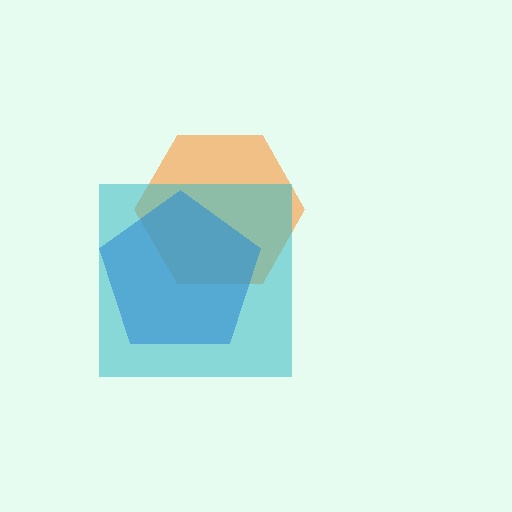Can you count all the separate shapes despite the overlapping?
Yes, there are 3 separate shapes.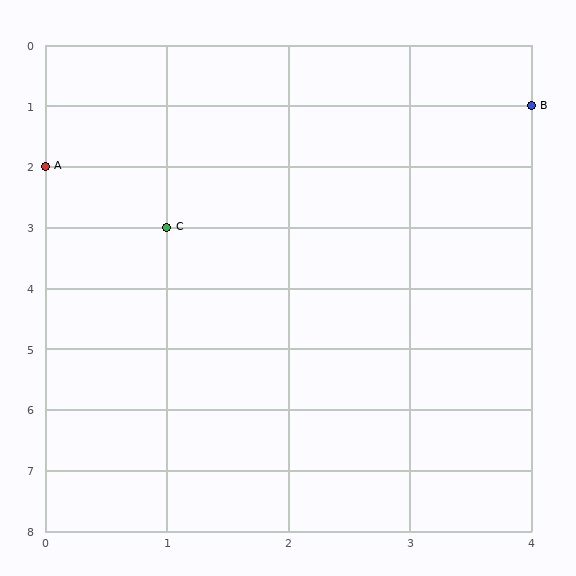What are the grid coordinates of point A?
Point A is at grid coordinates (0, 2).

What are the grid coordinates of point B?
Point B is at grid coordinates (4, 1).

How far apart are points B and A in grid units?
Points B and A are 4 columns and 1 row apart (about 4.1 grid units diagonally).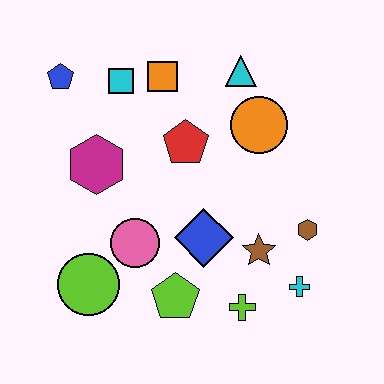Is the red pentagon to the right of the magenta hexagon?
Yes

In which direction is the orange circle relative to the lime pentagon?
The orange circle is above the lime pentagon.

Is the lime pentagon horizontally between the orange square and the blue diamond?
Yes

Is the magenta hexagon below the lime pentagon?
No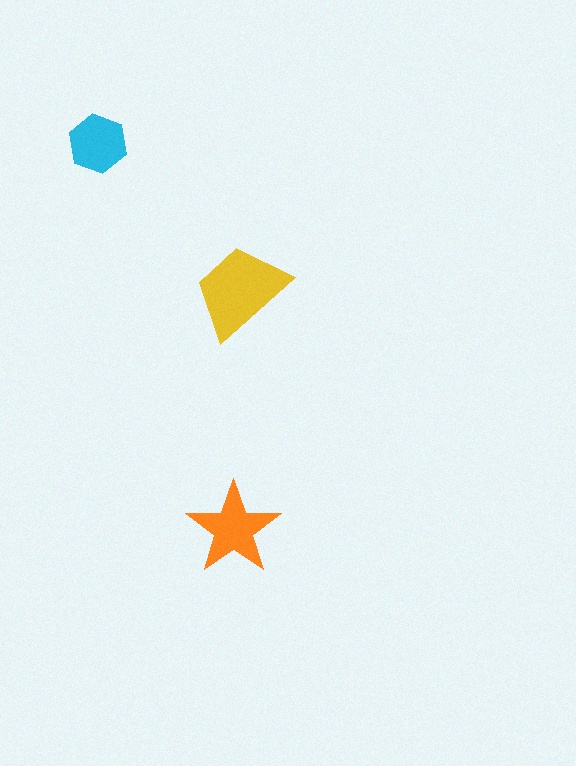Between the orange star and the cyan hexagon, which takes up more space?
The orange star.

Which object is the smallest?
The cyan hexagon.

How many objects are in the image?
There are 3 objects in the image.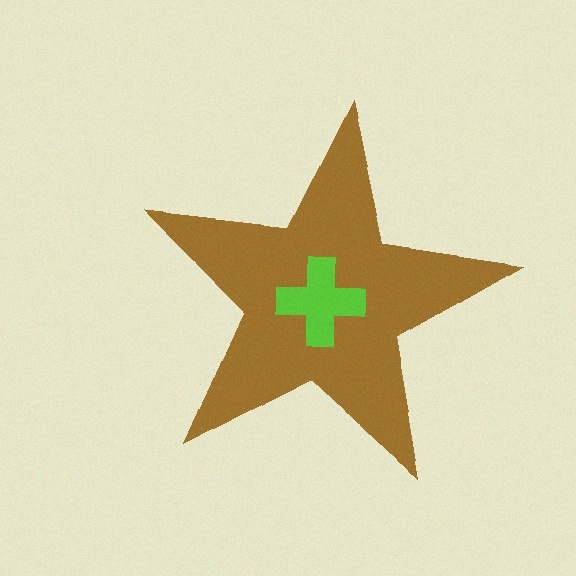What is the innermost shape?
The lime cross.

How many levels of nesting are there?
2.